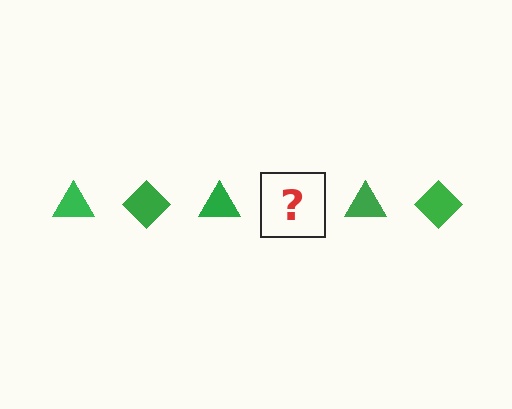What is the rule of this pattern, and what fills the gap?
The rule is that the pattern cycles through triangle, diamond shapes in green. The gap should be filled with a green diamond.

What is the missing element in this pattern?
The missing element is a green diamond.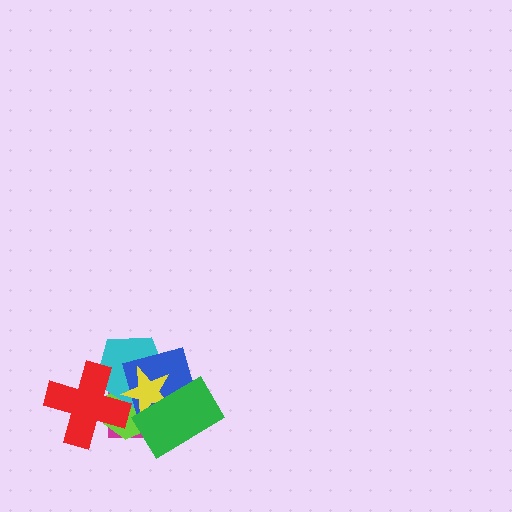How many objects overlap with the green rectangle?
5 objects overlap with the green rectangle.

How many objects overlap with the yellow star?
6 objects overlap with the yellow star.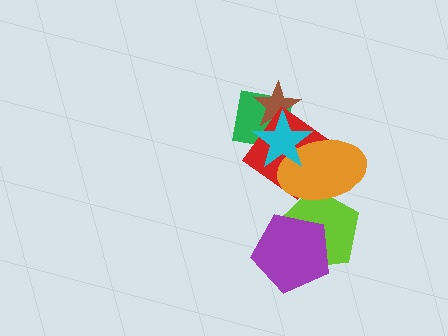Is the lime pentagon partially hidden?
Yes, it is partially covered by another shape.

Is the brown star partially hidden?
Yes, it is partially covered by another shape.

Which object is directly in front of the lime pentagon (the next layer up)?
The purple pentagon is directly in front of the lime pentagon.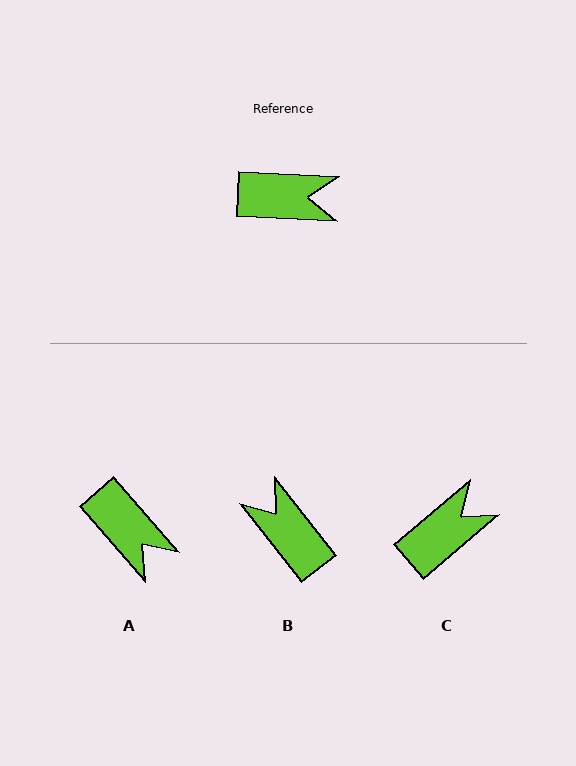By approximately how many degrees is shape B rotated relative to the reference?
Approximately 131 degrees counter-clockwise.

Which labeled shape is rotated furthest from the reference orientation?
B, about 131 degrees away.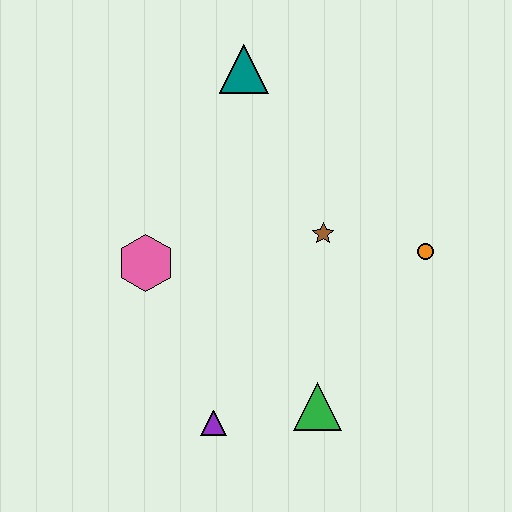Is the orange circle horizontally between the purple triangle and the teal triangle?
No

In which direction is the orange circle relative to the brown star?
The orange circle is to the right of the brown star.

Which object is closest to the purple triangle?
The green triangle is closest to the purple triangle.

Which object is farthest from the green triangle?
The teal triangle is farthest from the green triangle.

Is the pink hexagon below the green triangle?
No